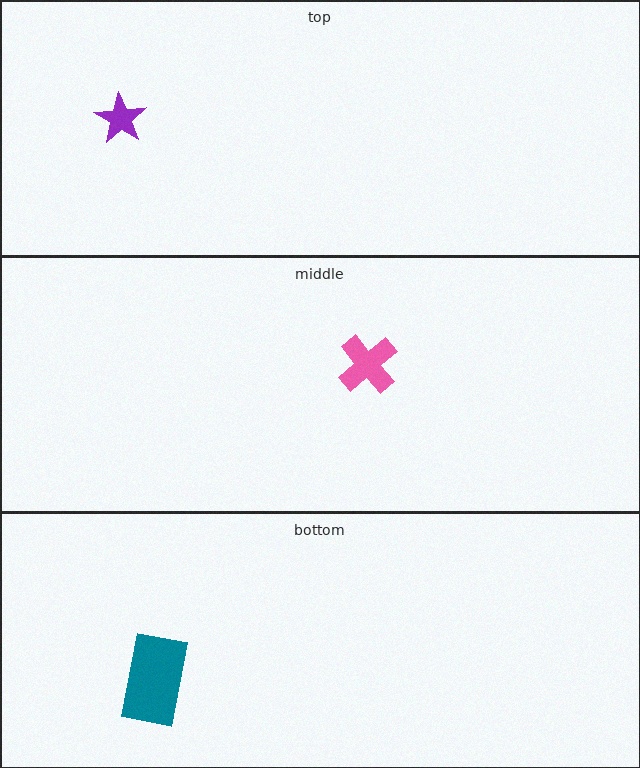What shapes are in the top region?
The purple star.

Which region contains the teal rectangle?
The bottom region.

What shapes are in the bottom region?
The teal rectangle.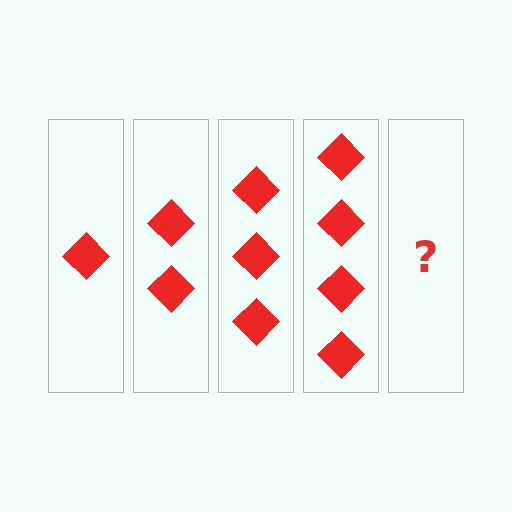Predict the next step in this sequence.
The next step is 5 diamonds.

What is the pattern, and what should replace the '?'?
The pattern is that each step adds one more diamond. The '?' should be 5 diamonds.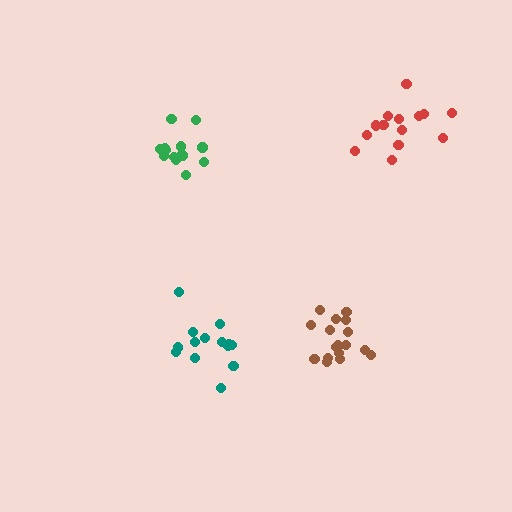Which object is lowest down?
The teal cluster is bottommost.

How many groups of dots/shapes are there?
There are 4 groups.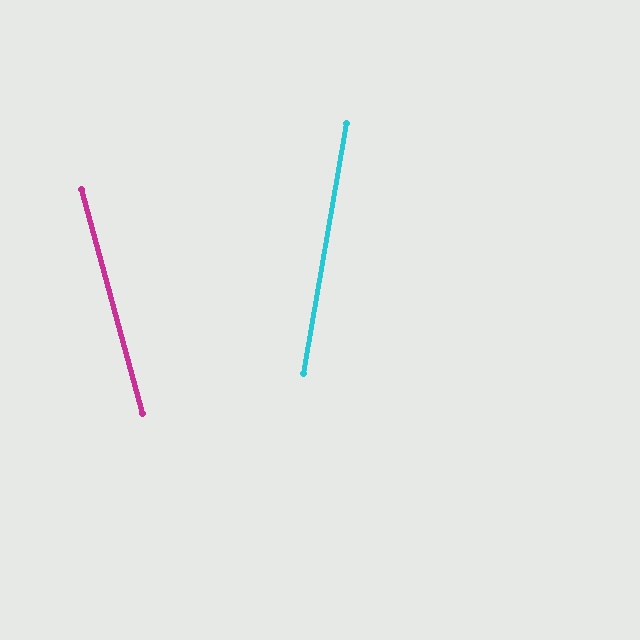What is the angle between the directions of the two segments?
Approximately 25 degrees.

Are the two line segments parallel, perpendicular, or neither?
Neither parallel nor perpendicular — they differ by about 25°.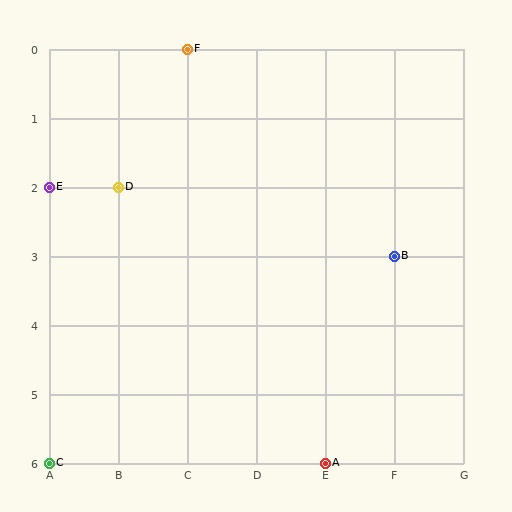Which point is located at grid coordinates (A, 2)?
Point E is at (A, 2).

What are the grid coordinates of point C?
Point C is at grid coordinates (A, 6).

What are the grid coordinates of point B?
Point B is at grid coordinates (F, 3).